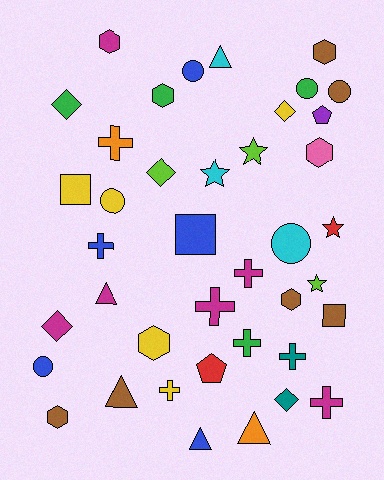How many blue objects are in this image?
There are 5 blue objects.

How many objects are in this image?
There are 40 objects.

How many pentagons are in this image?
There are 2 pentagons.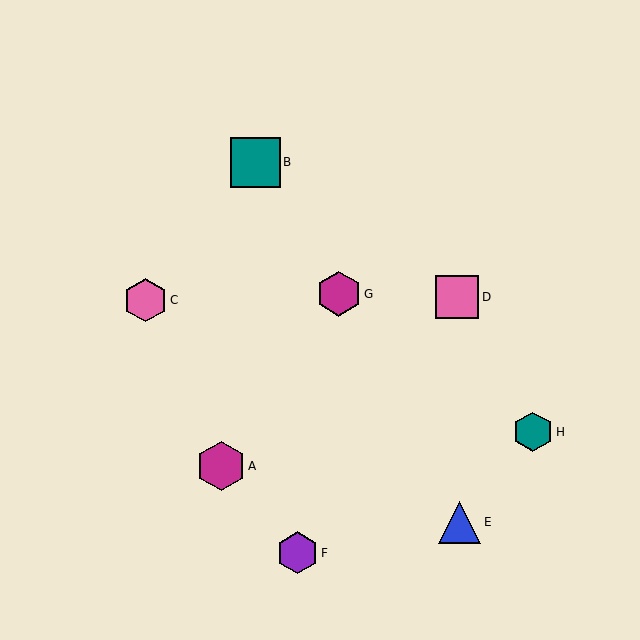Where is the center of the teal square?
The center of the teal square is at (255, 162).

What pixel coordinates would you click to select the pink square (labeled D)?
Click at (457, 297) to select the pink square D.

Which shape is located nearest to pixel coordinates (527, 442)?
The teal hexagon (labeled H) at (533, 432) is nearest to that location.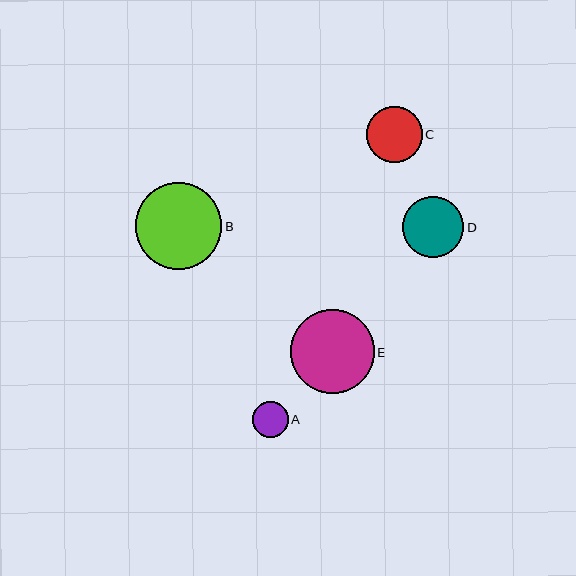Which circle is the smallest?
Circle A is the smallest with a size of approximately 36 pixels.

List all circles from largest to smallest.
From largest to smallest: B, E, D, C, A.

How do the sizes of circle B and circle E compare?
Circle B and circle E are approximately the same size.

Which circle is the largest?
Circle B is the largest with a size of approximately 87 pixels.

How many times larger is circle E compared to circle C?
Circle E is approximately 1.5 times the size of circle C.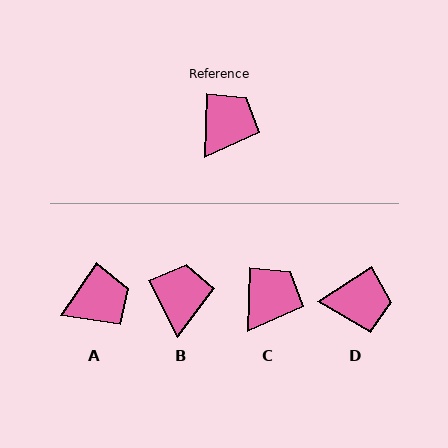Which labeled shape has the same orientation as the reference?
C.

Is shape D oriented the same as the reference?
No, it is off by about 55 degrees.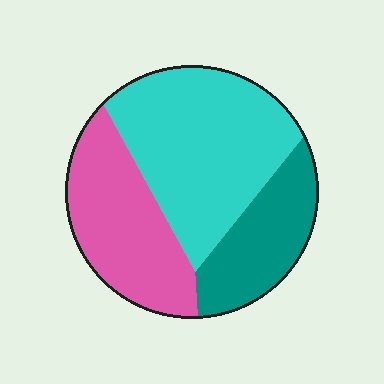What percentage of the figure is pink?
Pink takes up between a quarter and a half of the figure.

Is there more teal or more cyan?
Cyan.